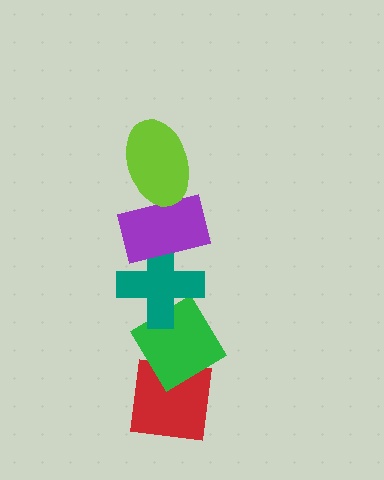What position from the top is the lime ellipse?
The lime ellipse is 1st from the top.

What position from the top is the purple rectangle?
The purple rectangle is 2nd from the top.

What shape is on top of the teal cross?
The purple rectangle is on top of the teal cross.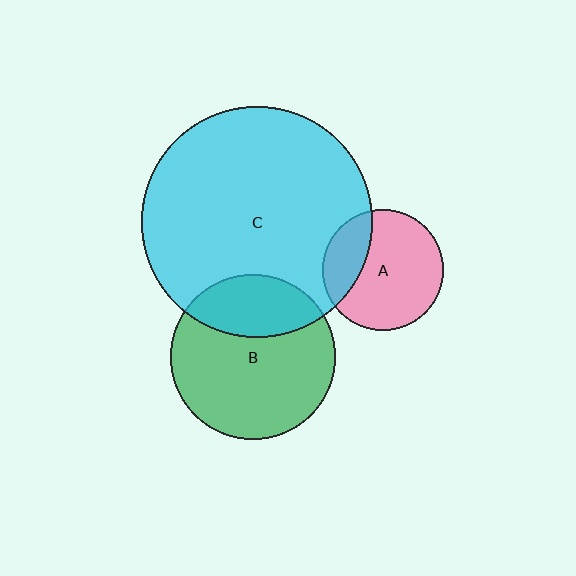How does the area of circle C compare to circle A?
Approximately 3.6 times.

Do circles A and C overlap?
Yes.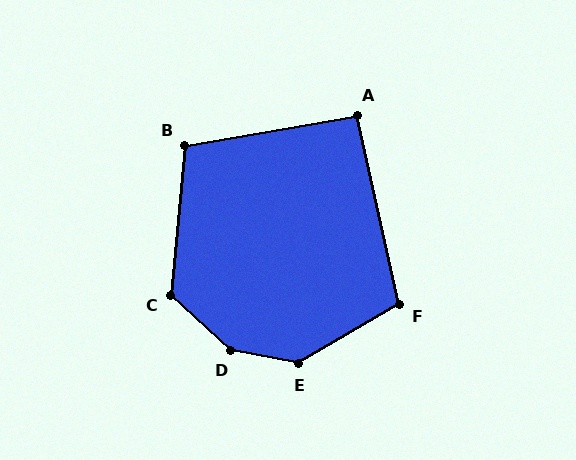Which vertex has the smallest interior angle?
A, at approximately 93 degrees.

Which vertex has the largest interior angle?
D, at approximately 147 degrees.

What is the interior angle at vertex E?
Approximately 139 degrees (obtuse).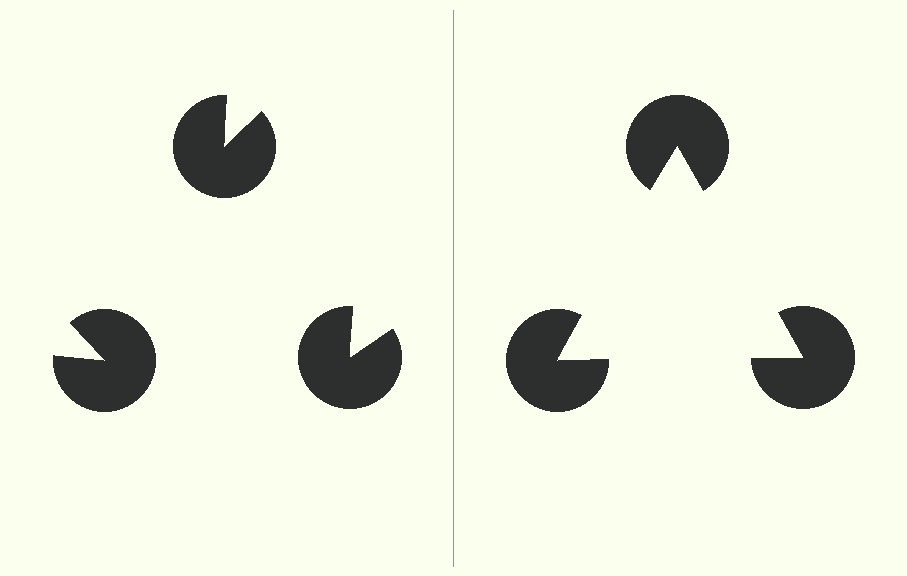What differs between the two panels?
The pac-man discs are positioned identically on both sides; only the wedge orientations differ. On the right they align to a triangle; on the left they are misaligned.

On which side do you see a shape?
An illusory triangle appears on the right side. On the left side the wedge cuts are rotated, so no coherent shape forms.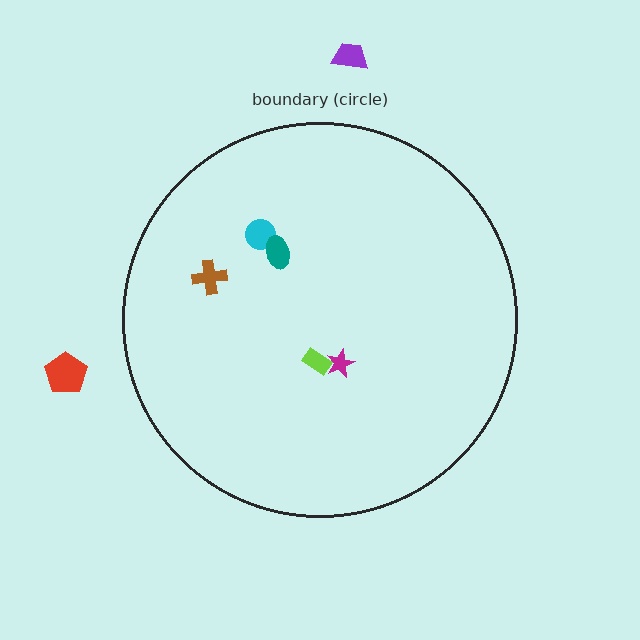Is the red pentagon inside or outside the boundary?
Outside.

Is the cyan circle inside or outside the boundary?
Inside.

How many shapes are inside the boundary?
5 inside, 2 outside.